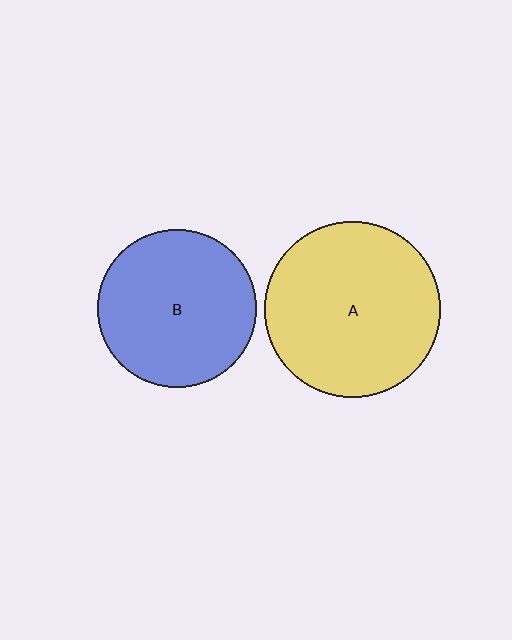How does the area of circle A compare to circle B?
Approximately 1.2 times.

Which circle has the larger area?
Circle A (yellow).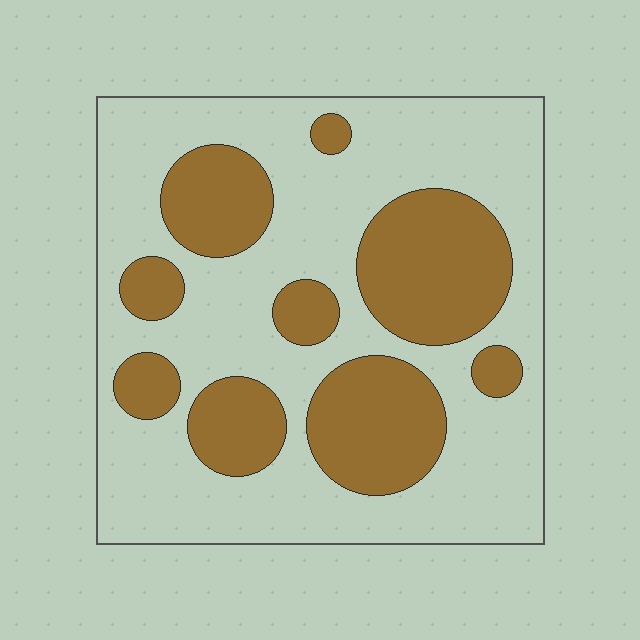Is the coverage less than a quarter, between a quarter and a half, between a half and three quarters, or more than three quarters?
Between a quarter and a half.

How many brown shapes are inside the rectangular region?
9.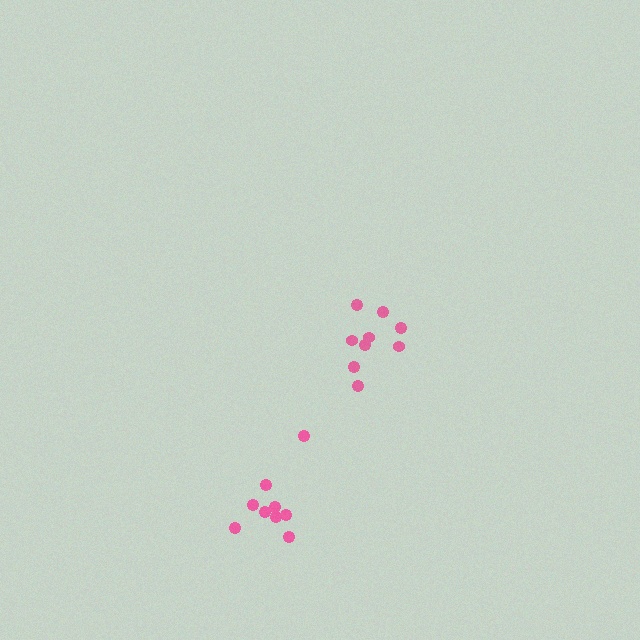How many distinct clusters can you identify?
There are 2 distinct clusters.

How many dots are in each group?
Group 1: 9 dots, Group 2: 9 dots (18 total).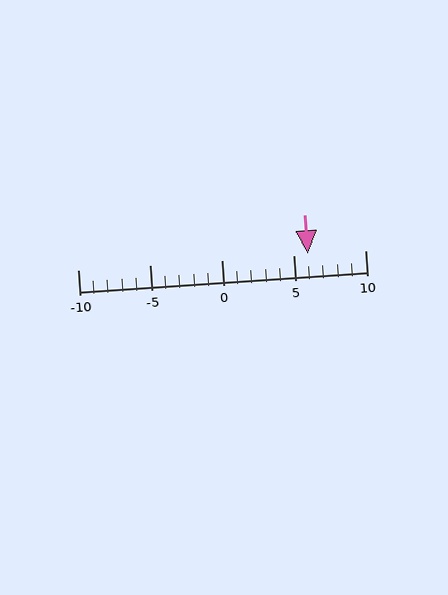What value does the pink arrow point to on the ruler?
The pink arrow points to approximately 6.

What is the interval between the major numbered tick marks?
The major tick marks are spaced 5 units apart.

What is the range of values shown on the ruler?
The ruler shows values from -10 to 10.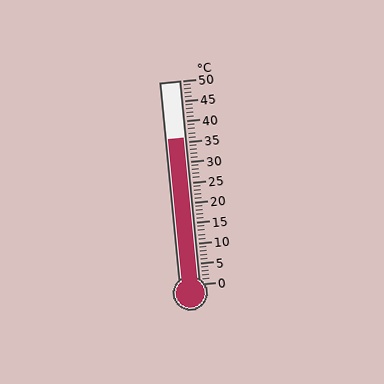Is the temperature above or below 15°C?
The temperature is above 15°C.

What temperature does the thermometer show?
The thermometer shows approximately 36°C.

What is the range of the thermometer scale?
The thermometer scale ranges from 0°C to 50°C.